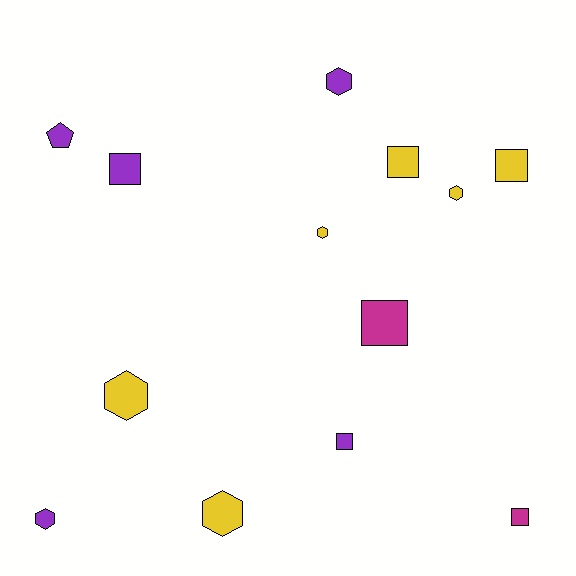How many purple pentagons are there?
There is 1 purple pentagon.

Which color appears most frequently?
Yellow, with 6 objects.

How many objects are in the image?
There are 13 objects.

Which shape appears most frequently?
Hexagon, with 6 objects.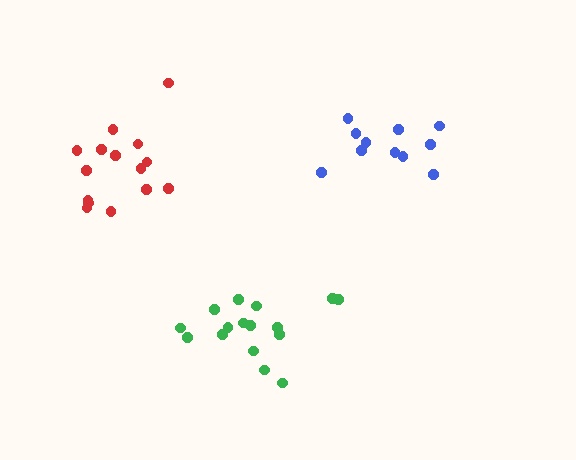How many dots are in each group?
Group 1: 15 dots, Group 2: 17 dots, Group 3: 11 dots (43 total).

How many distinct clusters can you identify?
There are 3 distinct clusters.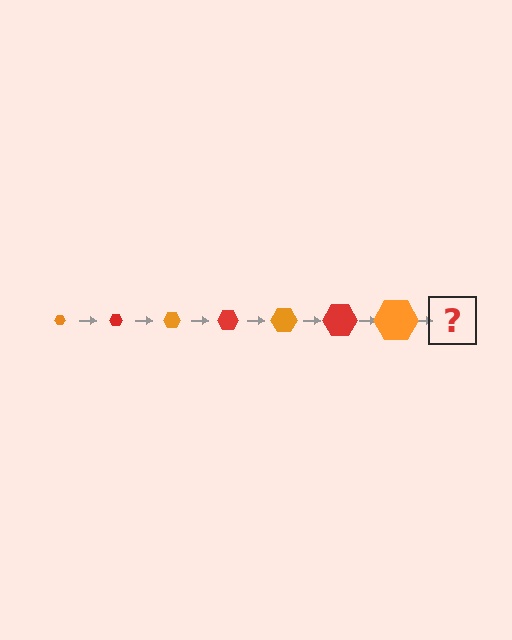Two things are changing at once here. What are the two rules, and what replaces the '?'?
The two rules are that the hexagon grows larger each step and the color cycles through orange and red. The '?' should be a red hexagon, larger than the previous one.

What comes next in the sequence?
The next element should be a red hexagon, larger than the previous one.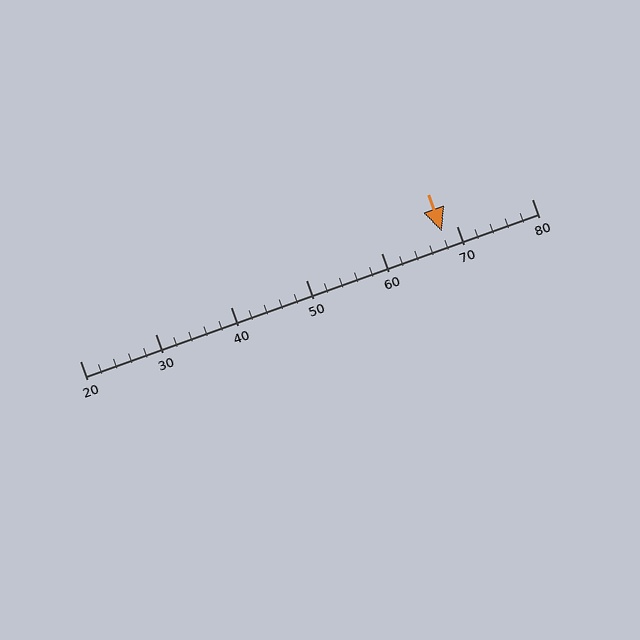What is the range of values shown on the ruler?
The ruler shows values from 20 to 80.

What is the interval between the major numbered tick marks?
The major tick marks are spaced 10 units apart.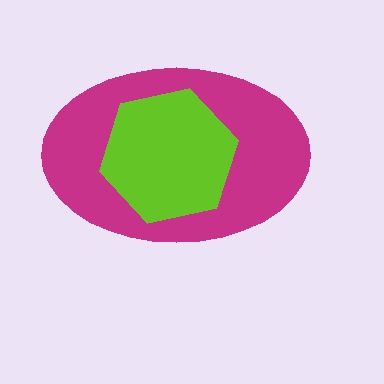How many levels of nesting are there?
2.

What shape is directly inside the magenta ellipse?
The lime hexagon.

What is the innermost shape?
The lime hexagon.